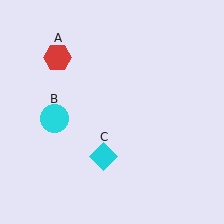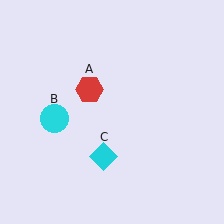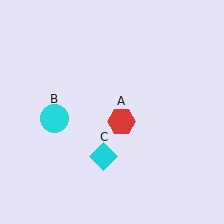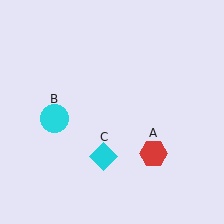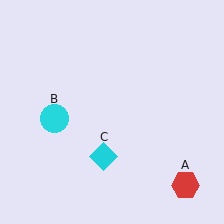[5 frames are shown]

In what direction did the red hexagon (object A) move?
The red hexagon (object A) moved down and to the right.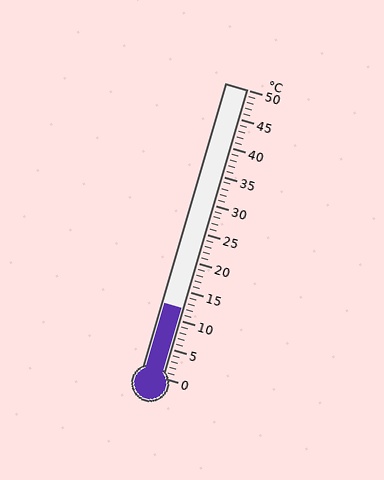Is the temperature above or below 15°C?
The temperature is below 15°C.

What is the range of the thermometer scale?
The thermometer scale ranges from 0°C to 50°C.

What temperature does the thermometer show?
The thermometer shows approximately 12°C.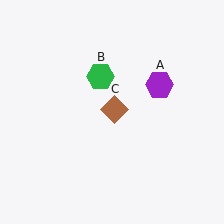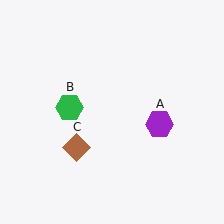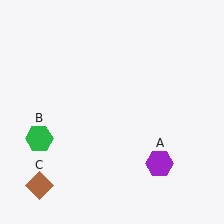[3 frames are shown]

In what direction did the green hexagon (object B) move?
The green hexagon (object B) moved down and to the left.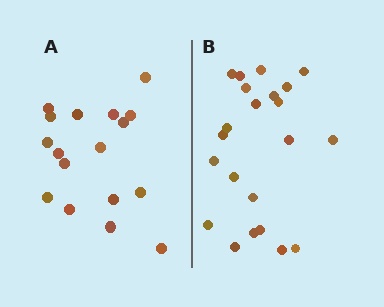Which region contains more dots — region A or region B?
Region B (the right region) has more dots.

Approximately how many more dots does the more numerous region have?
Region B has about 5 more dots than region A.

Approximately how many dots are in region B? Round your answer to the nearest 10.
About 20 dots. (The exact count is 22, which rounds to 20.)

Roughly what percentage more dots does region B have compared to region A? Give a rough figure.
About 30% more.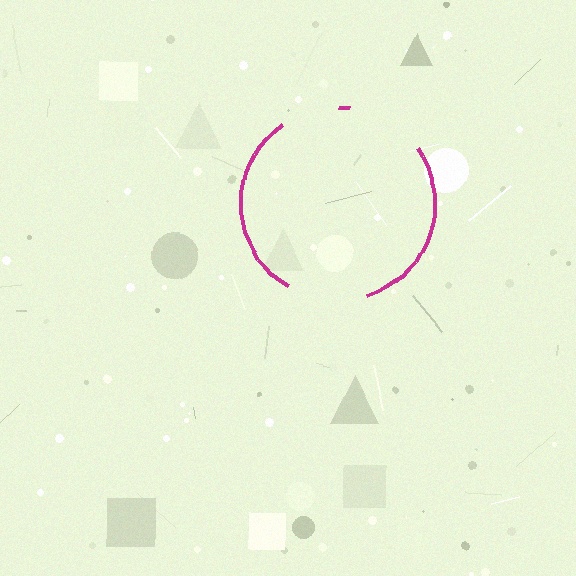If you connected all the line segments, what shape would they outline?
They would outline a circle.